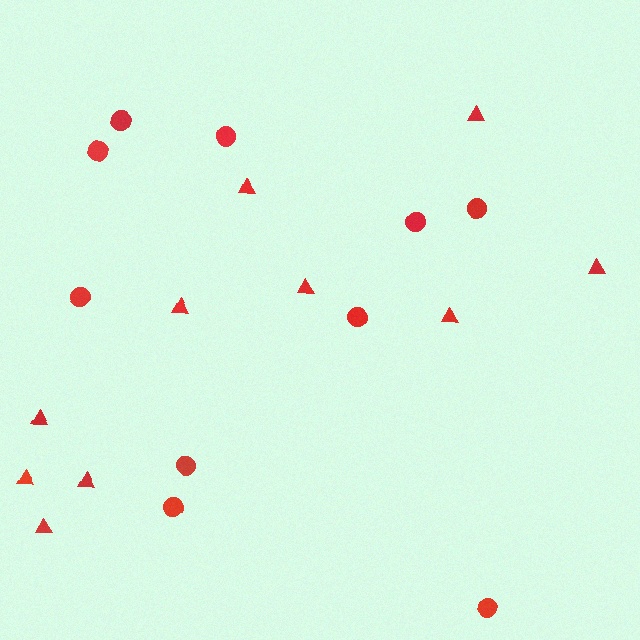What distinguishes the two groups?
There are 2 groups: one group of triangles (10) and one group of circles (10).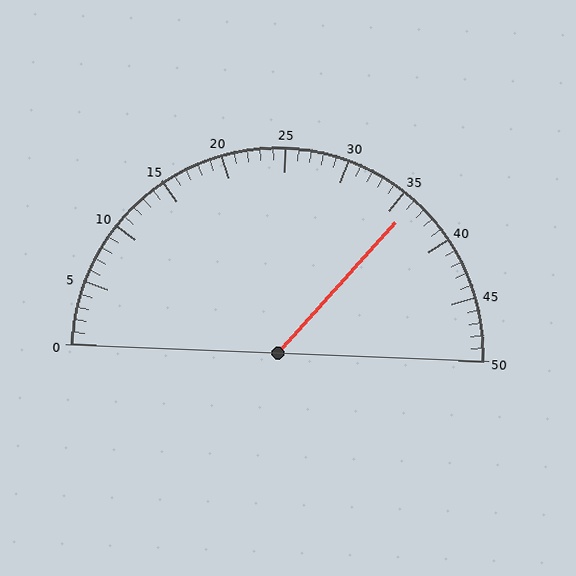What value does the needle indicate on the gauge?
The needle indicates approximately 36.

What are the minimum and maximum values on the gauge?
The gauge ranges from 0 to 50.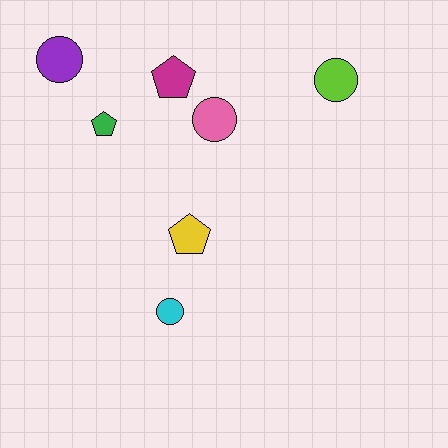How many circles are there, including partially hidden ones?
There are 4 circles.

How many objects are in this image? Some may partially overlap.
There are 7 objects.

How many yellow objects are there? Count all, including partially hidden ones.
There is 1 yellow object.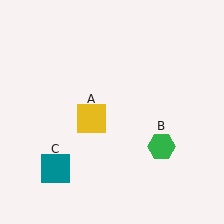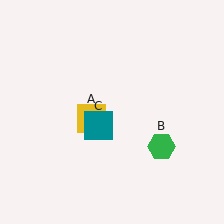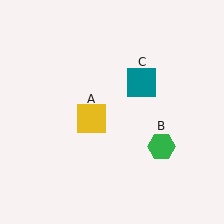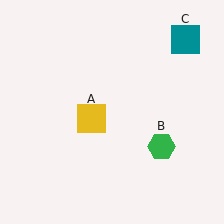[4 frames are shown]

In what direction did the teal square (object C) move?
The teal square (object C) moved up and to the right.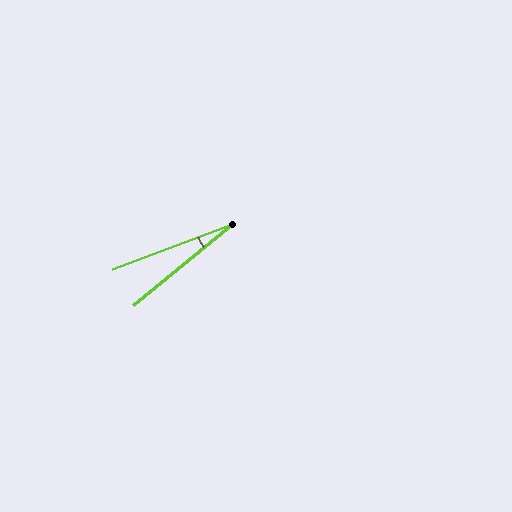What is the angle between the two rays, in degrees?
Approximately 18 degrees.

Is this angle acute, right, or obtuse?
It is acute.